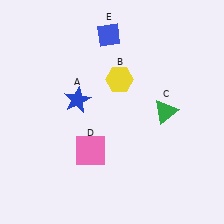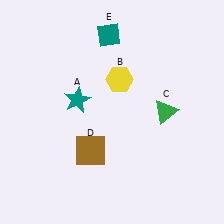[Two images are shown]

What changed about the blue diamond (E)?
In Image 1, E is blue. In Image 2, it changed to teal.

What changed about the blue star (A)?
In Image 1, A is blue. In Image 2, it changed to teal.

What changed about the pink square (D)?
In Image 1, D is pink. In Image 2, it changed to brown.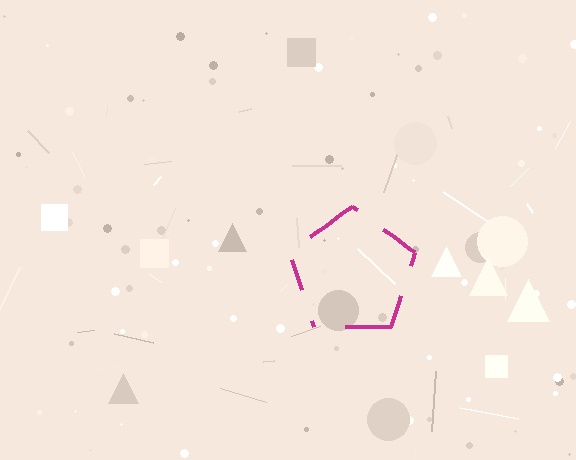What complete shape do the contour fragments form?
The contour fragments form a pentagon.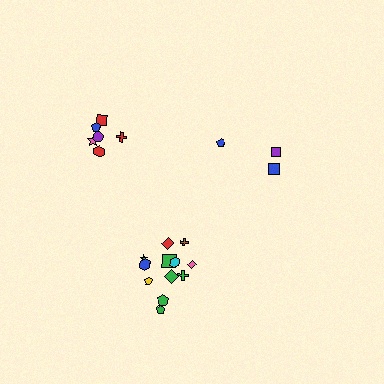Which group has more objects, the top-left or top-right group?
The top-left group.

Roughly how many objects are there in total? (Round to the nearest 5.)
Roughly 20 objects in total.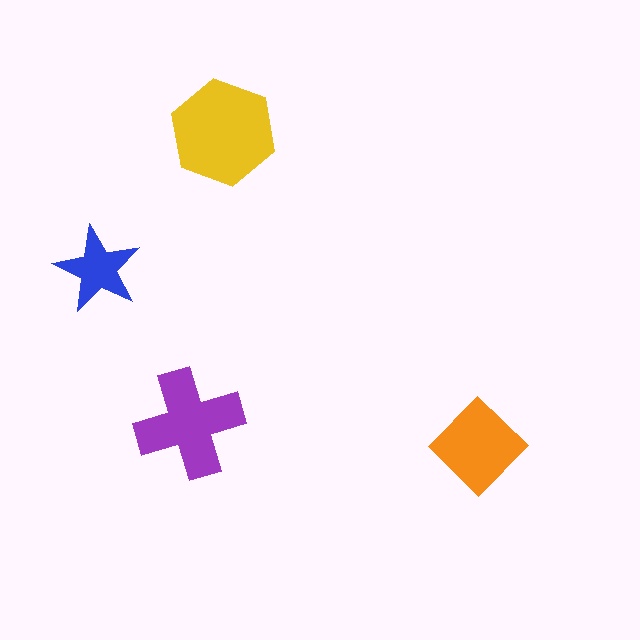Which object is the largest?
The yellow hexagon.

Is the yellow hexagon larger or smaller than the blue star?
Larger.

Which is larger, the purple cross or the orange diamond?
The purple cross.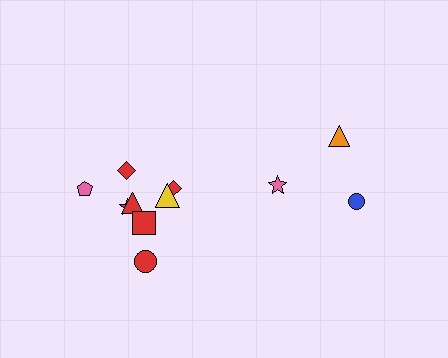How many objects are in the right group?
There are 3 objects.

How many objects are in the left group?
There are 8 objects.